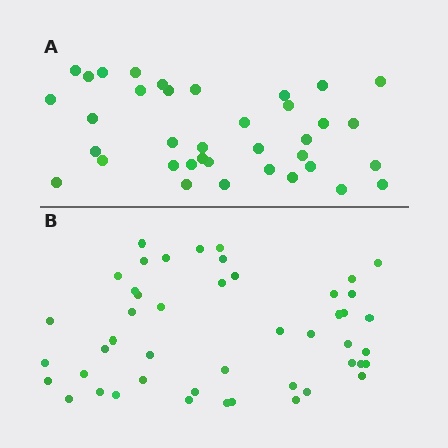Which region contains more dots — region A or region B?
Region B (the bottom region) has more dots.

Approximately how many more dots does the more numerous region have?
Region B has roughly 10 or so more dots than region A.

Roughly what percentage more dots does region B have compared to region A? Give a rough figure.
About 25% more.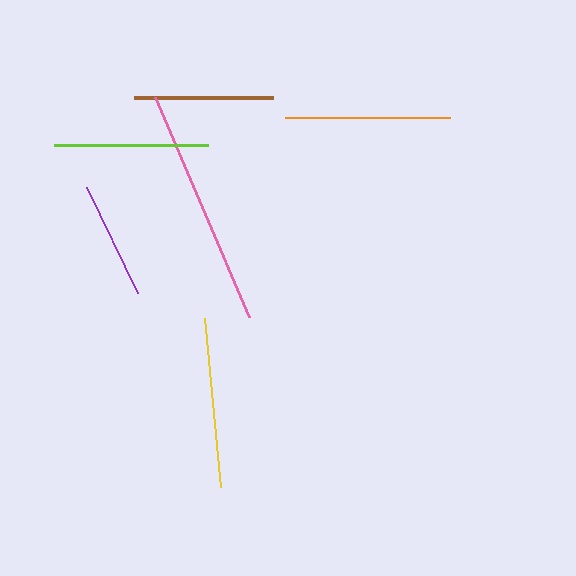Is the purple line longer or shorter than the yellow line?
The yellow line is longer than the purple line.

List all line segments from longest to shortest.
From longest to shortest: pink, yellow, orange, lime, brown, purple.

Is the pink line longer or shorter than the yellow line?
The pink line is longer than the yellow line.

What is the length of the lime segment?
The lime segment is approximately 153 pixels long.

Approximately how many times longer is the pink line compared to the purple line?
The pink line is approximately 2.0 times the length of the purple line.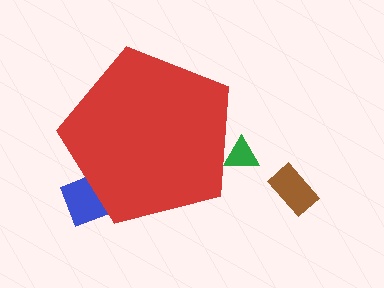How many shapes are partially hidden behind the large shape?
2 shapes are partially hidden.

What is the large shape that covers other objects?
A red pentagon.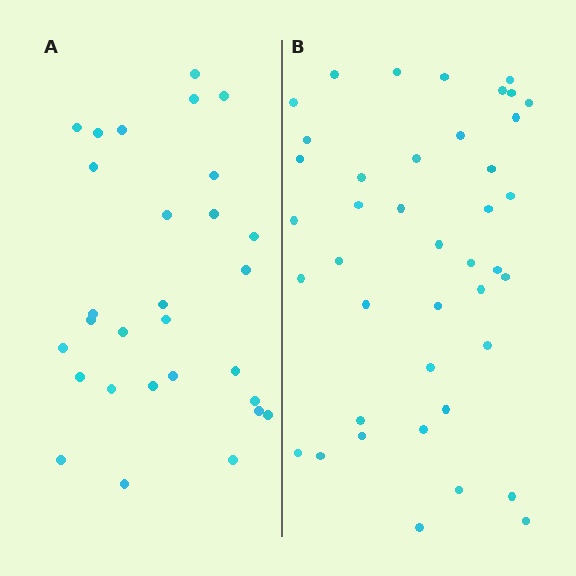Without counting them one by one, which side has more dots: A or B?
Region B (the right region) has more dots.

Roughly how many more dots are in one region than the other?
Region B has roughly 12 or so more dots than region A.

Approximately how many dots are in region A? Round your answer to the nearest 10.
About 30 dots. (The exact count is 29, which rounds to 30.)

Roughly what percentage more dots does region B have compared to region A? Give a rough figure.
About 40% more.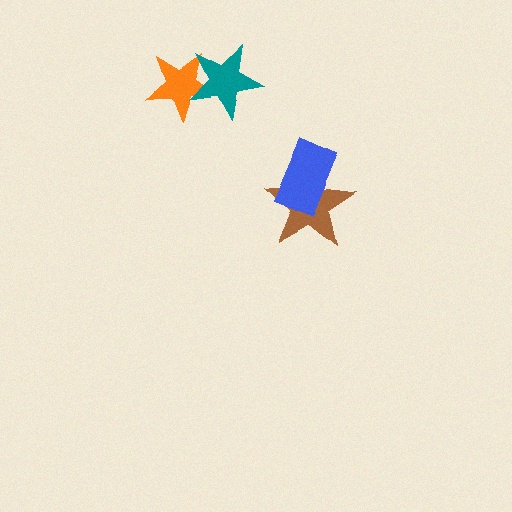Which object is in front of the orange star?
The teal star is in front of the orange star.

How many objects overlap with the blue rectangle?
1 object overlaps with the blue rectangle.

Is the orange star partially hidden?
Yes, it is partially covered by another shape.